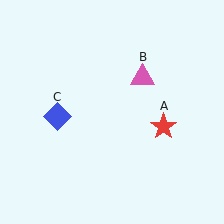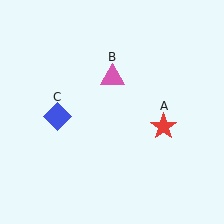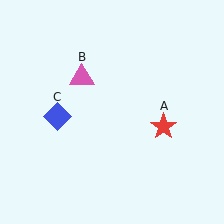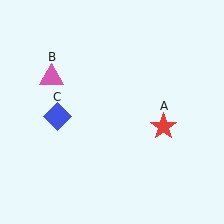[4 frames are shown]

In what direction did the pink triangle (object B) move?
The pink triangle (object B) moved left.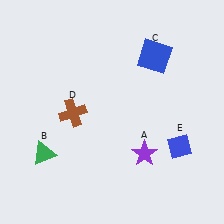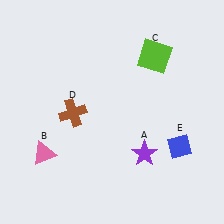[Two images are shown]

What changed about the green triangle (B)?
In Image 1, B is green. In Image 2, it changed to pink.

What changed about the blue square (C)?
In Image 1, C is blue. In Image 2, it changed to lime.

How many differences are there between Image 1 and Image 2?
There are 2 differences between the two images.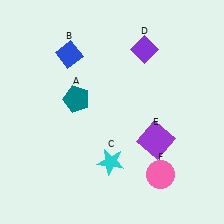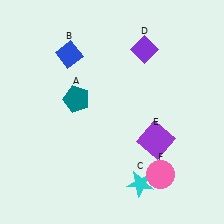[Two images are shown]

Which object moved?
The cyan star (C) moved right.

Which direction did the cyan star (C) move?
The cyan star (C) moved right.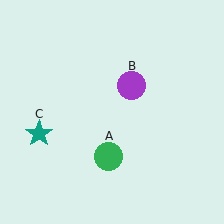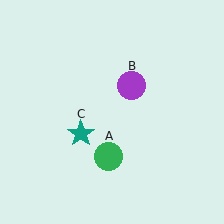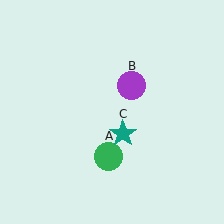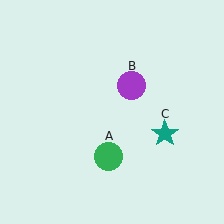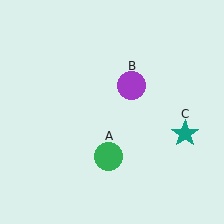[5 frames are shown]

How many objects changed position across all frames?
1 object changed position: teal star (object C).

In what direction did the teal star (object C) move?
The teal star (object C) moved right.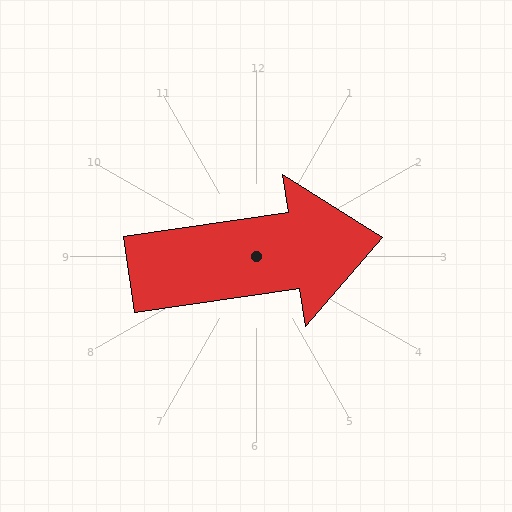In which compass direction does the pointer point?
East.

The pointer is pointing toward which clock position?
Roughly 3 o'clock.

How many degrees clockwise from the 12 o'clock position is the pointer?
Approximately 82 degrees.